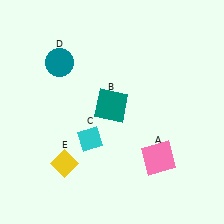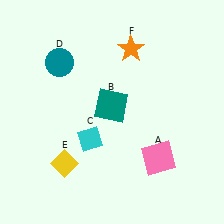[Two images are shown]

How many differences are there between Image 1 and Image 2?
There is 1 difference between the two images.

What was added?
An orange star (F) was added in Image 2.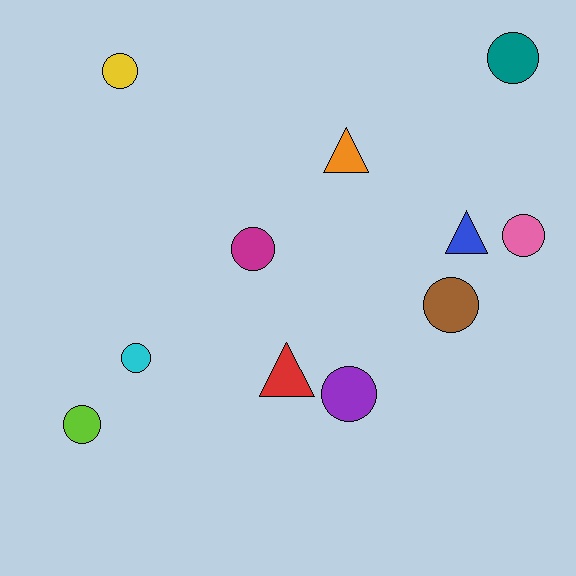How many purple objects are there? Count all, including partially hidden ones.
There is 1 purple object.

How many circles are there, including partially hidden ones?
There are 8 circles.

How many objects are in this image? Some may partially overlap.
There are 11 objects.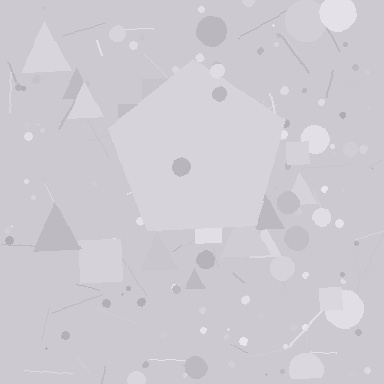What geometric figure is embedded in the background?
A pentagon is embedded in the background.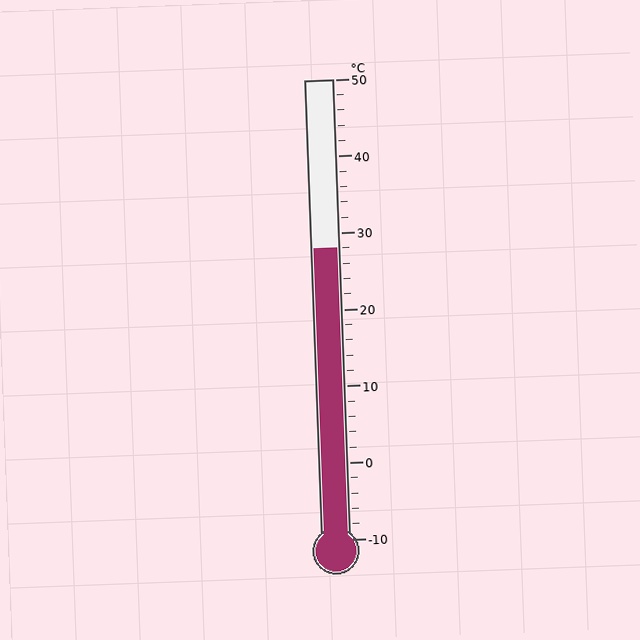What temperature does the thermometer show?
The thermometer shows approximately 28°C.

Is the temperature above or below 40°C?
The temperature is below 40°C.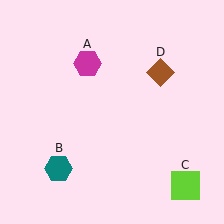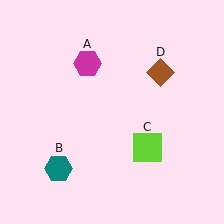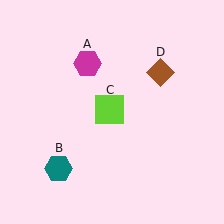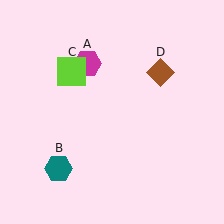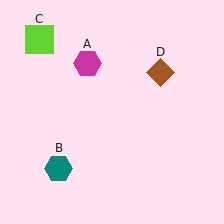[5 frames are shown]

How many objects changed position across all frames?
1 object changed position: lime square (object C).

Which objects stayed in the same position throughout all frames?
Magenta hexagon (object A) and teal hexagon (object B) and brown diamond (object D) remained stationary.